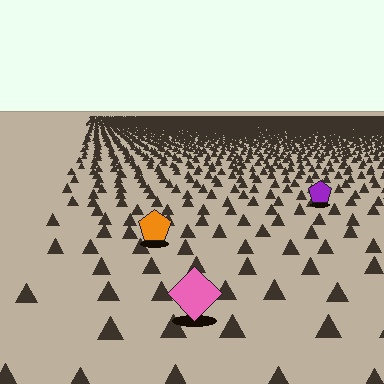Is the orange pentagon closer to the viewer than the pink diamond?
No. The pink diamond is closer — you can tell from the texture gradient: the ground texture is coarser near it.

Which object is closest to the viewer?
The pink diamond is closest. The texture marks near it are larger and more spread out.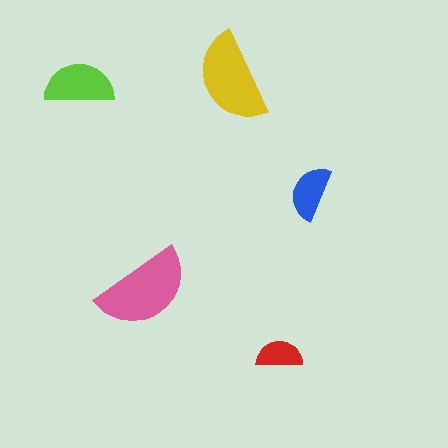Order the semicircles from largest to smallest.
the pink one, the yellow one, the lime one, the blue one, the red one.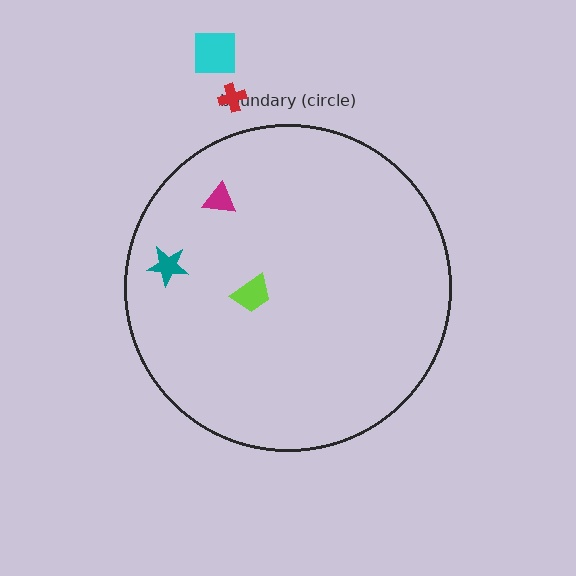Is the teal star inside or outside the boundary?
Inside.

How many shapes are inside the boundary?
3 inside, 2 outside.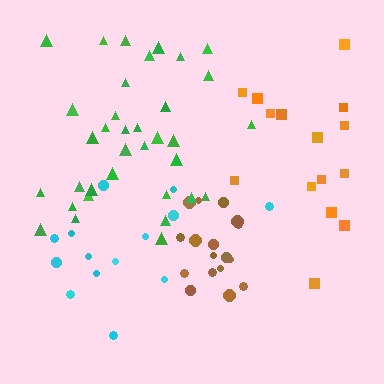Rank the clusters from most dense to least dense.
brown, green, cyan, orange.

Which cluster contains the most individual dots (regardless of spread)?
Green (35).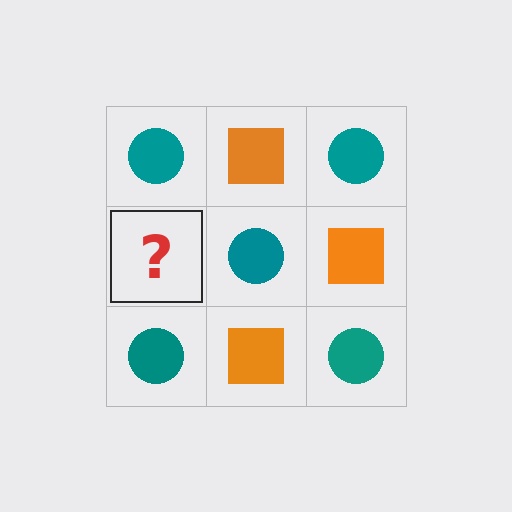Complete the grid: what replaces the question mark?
The question mark should be replaced with an orange square.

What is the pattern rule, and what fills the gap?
The rule is that it alternates teal circle and orange square in a checkerboard pattern. The gap should be filled with an orange square.